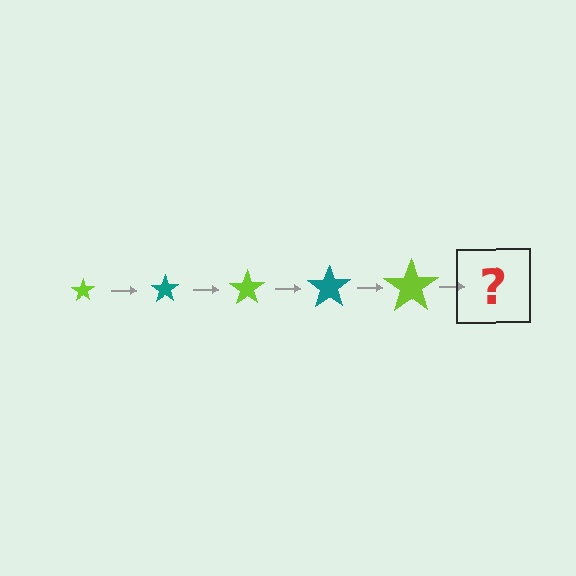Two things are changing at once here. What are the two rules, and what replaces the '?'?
The two rules are that the star grows larger each step and the color cycles through lime and teal. The '?' should be a teal star, larger than the previous one.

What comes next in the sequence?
The next element should be a teal star, larger than the previous one.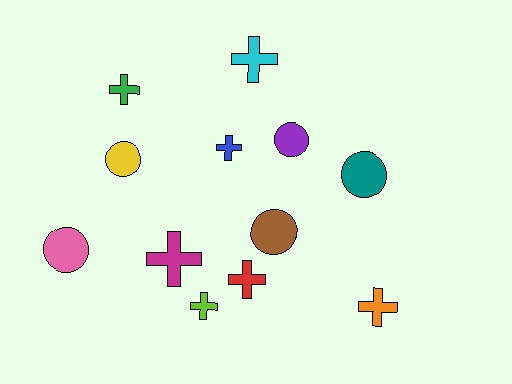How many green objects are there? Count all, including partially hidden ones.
There is 1 green object.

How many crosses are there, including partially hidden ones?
There are 7 crosses.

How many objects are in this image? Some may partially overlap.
There are 12 objects.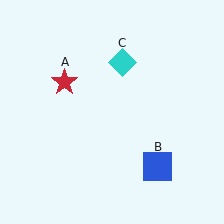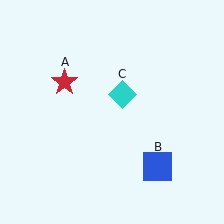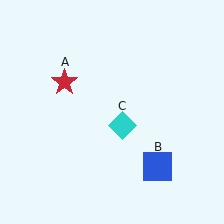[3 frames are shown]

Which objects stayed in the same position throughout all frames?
Red star (object A) and blue square (object B) remained stationary.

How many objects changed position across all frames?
1 object changed position: cyan diamond (object C).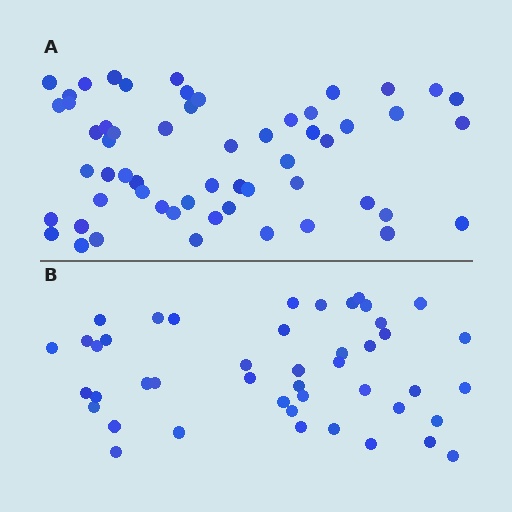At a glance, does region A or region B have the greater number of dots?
Region A (the top region) has more dots.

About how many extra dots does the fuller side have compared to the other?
Region A has roughly 12 or so more dots than region B.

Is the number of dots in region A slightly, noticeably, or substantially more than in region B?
Region A has noticeably more, but not dramatically so. The ratio is roughly 1.3 to 1.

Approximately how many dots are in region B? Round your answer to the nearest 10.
About 40 dots. (The exact count is 45, which rounds to 40.)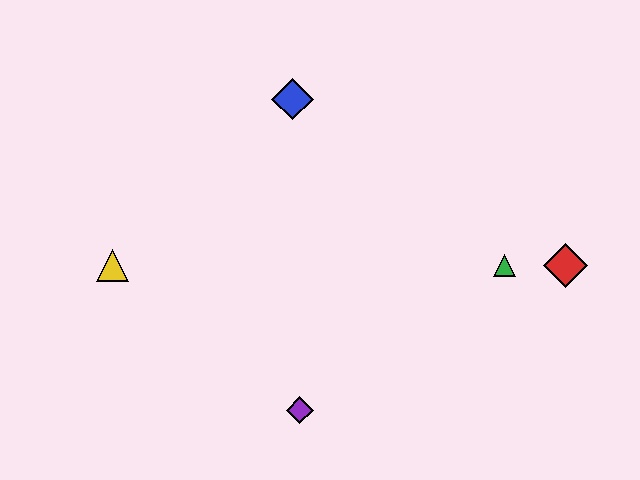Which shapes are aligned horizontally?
The red diamond, the green triangle, the yellow triangle are aligned horizontally.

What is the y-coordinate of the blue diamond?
The blue diamond is at y≈99.